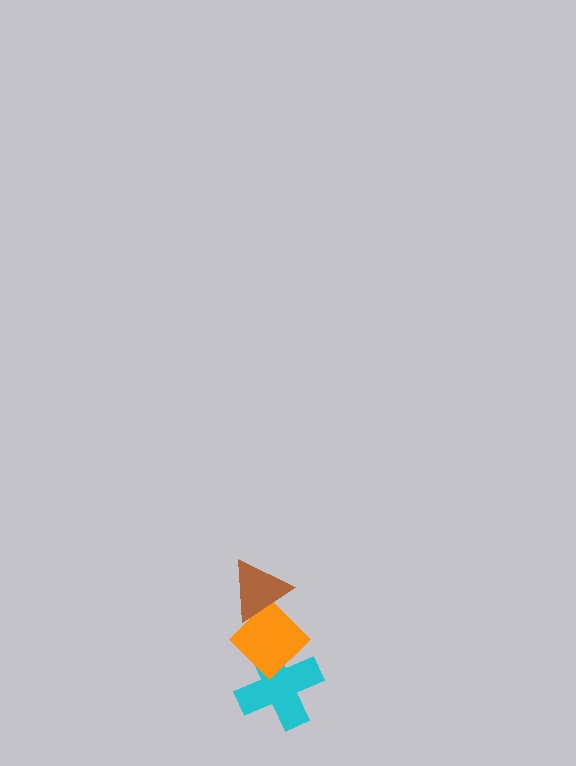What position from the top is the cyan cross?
The cyan cross is 3rd from the top.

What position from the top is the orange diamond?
The orange diamond is 2nd from the top.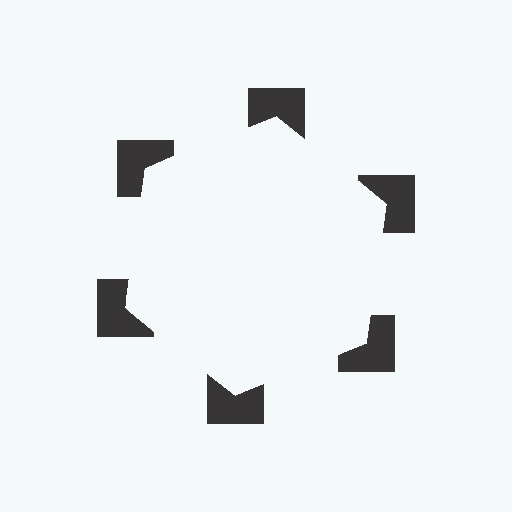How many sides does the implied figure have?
6 sides.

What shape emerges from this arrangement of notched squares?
An illusory hexagon — its edges are inferred from the aligned wedge cuts in the notched squares, not physically drawn.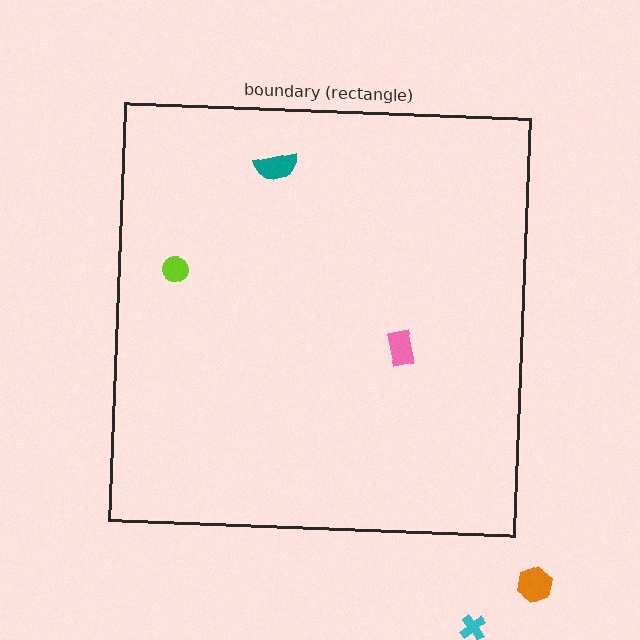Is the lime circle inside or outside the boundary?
Inside.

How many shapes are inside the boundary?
3 inside, 2 outside.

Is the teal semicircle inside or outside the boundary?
Inside.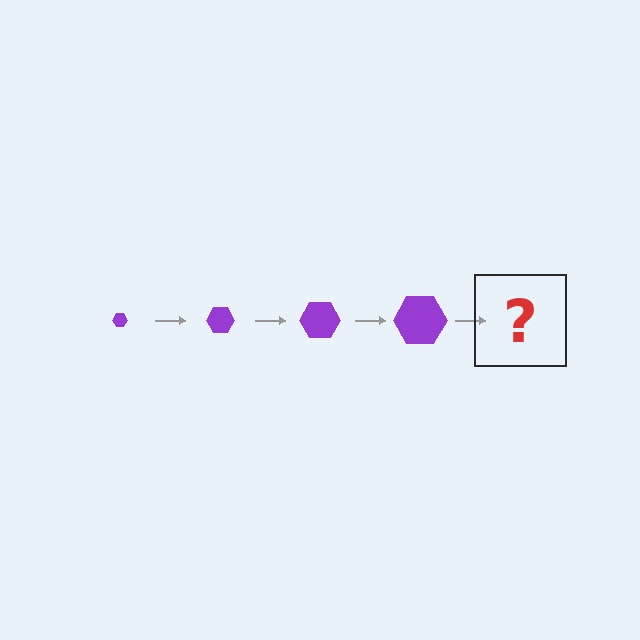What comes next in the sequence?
The next element should be a purple hexagon, larger than the previous one.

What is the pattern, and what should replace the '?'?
The pattern is that the hexagon gets progressively larger each step. The '?' should be a purple hexagon, larger than the previous one.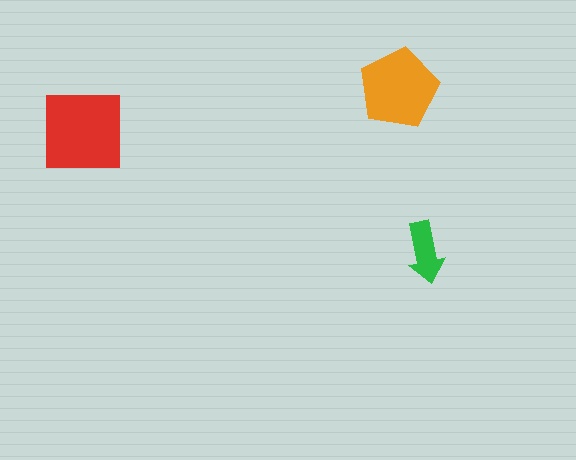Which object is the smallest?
The green arrow.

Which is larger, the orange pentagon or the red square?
The red square.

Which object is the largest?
The red square.